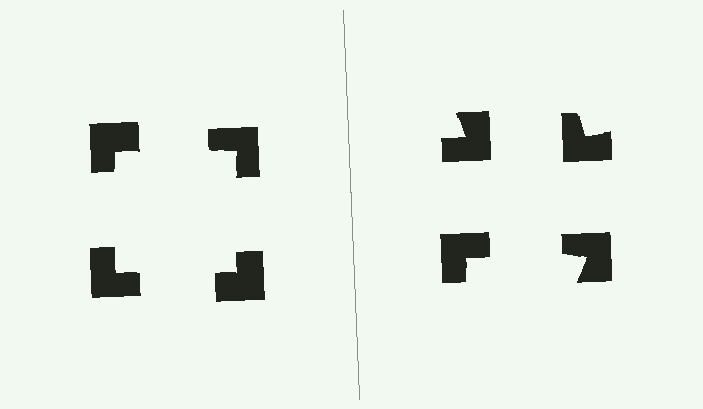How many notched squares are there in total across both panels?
8 — 4 on each side.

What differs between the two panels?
The notched squares are positioned identically on both sides; only the wedge orientations differ. On the left they align to a square; on the right they are misaligned.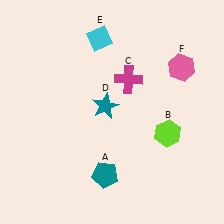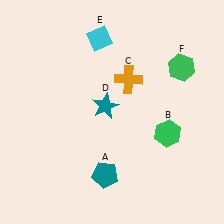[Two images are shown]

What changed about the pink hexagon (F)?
In Image 1, F is pink. In Image 2, it changed to green.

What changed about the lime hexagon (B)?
In Image 1, B is lime. In Image 2, it changed to green.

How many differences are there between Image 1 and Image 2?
There are 3 differences between the two images.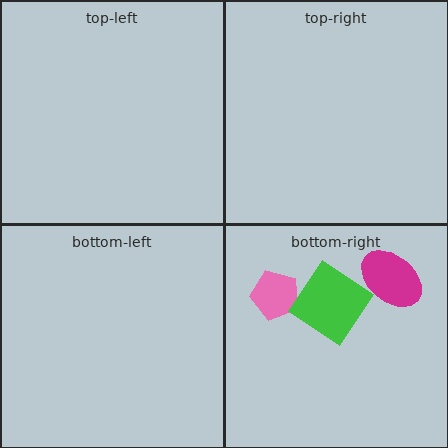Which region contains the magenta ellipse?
The bottom-right region.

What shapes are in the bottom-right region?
The pink pentagon, the magenta ellipse, the green diamond.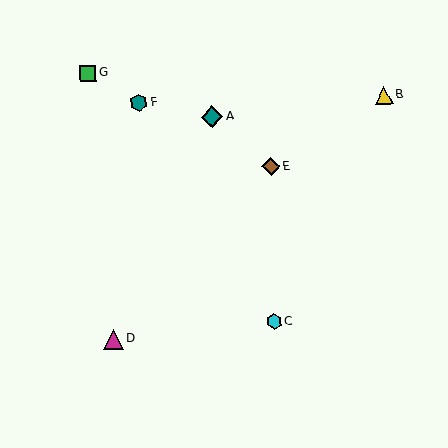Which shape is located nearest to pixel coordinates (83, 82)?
The green square (labeled G) at (88, 73) is nearest to that location.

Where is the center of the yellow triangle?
The center of the yellow triangle is at (384, 95).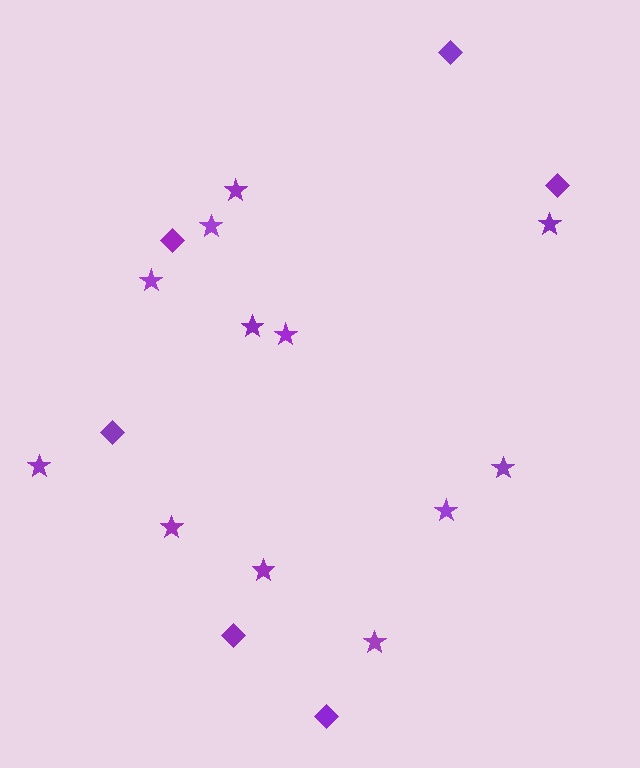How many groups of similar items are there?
There are 2 groups: one group of stars (12) and one group of diamonds (6).